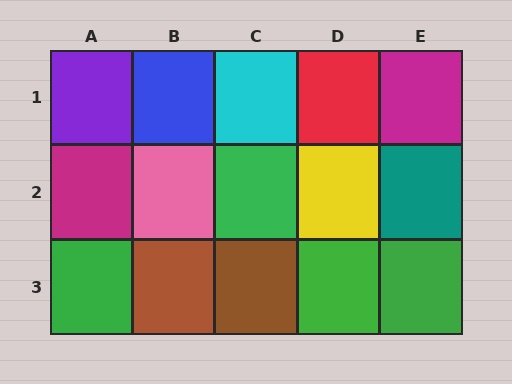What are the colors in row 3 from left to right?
Green, brown, brown, green, green.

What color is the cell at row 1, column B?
Blue.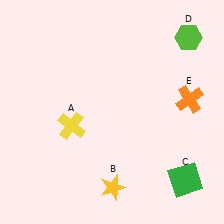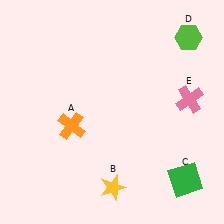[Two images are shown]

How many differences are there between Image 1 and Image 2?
There are 2 differences between the two images.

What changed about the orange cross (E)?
In Image 1, E is orange. In Image 2, it changed to pink.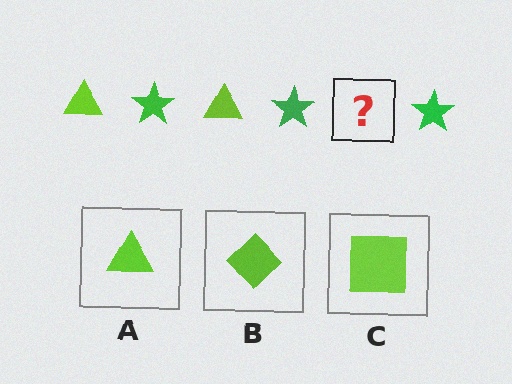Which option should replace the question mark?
Option A.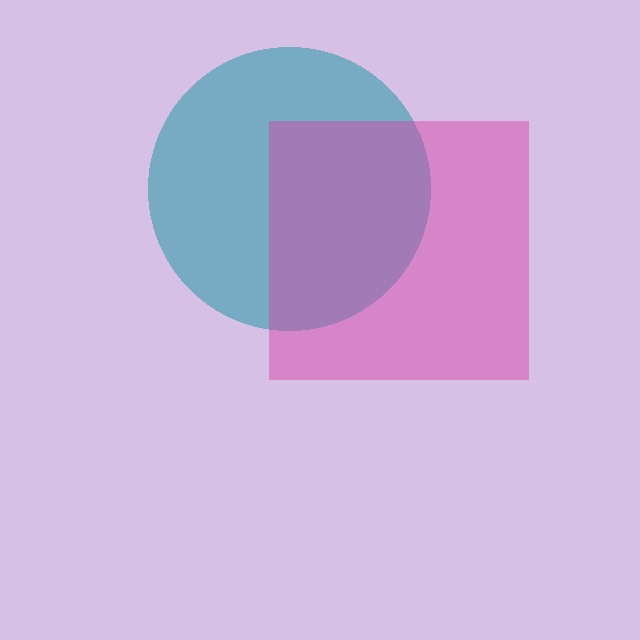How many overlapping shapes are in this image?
There are 2 overlapping shapes in the image.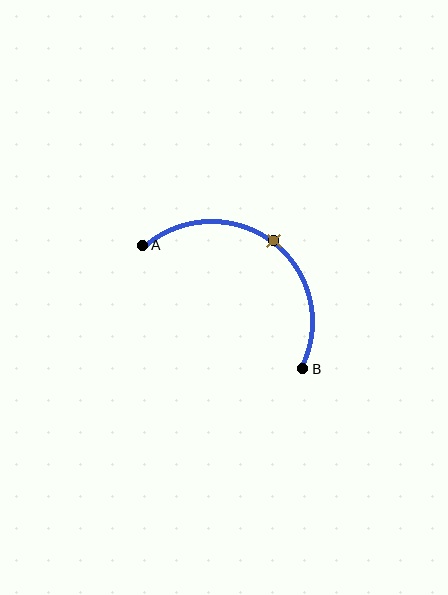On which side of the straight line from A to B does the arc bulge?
The arc bulges above and to the right of the straight line connecting A and B.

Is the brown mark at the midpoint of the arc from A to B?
Yes. The brown mark lies on the arc at equal arc-length from both A and B — it is the arc midpoint.